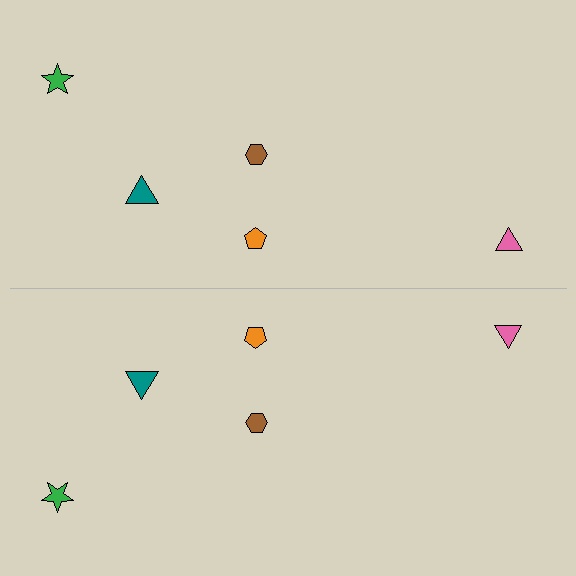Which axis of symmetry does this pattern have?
The pattern has a horizontal axis of symmetry running through the center of the image.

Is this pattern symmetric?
Yes, this pattern has bilateral (reflection) symmetry.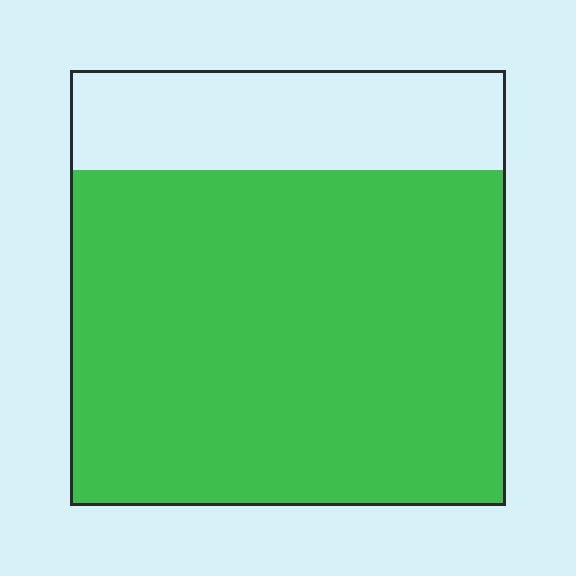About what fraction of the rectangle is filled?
About three quarters (3/4).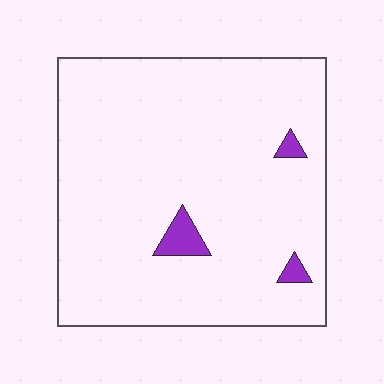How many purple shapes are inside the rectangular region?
3.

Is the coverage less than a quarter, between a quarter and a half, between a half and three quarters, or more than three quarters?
Less than a quarter.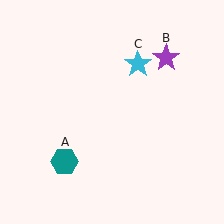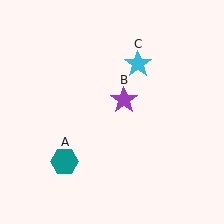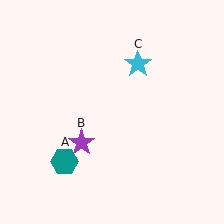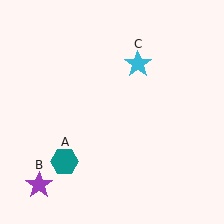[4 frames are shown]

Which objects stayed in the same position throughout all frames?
Teal hexagon (object A) and cyan star (object C) remained stationary.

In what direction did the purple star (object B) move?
The purple star (object B) moved down and to the left.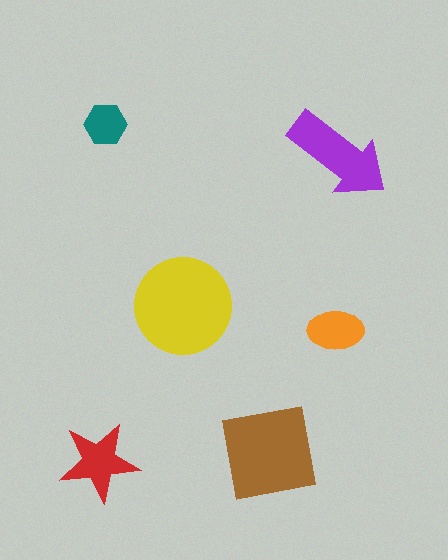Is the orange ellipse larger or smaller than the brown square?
Smaller.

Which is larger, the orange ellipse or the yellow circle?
The yellow circle.